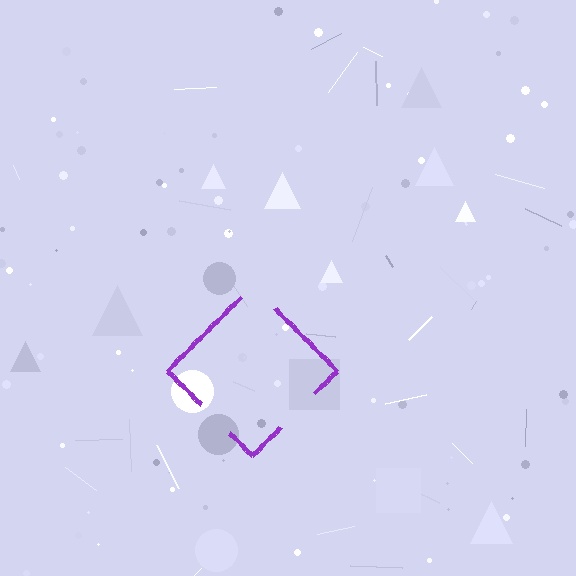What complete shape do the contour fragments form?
The contour fragments form a diamond.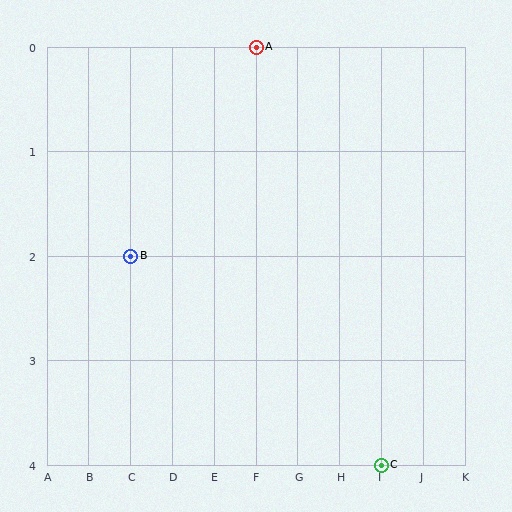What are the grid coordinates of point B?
Point B is at grid coordinates (C, 2).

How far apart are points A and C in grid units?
Points A and C are 3 columns and 4 rows apart (about 5.0 grid units diagonally).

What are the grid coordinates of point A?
Point A is at grid coordinates (F, 0).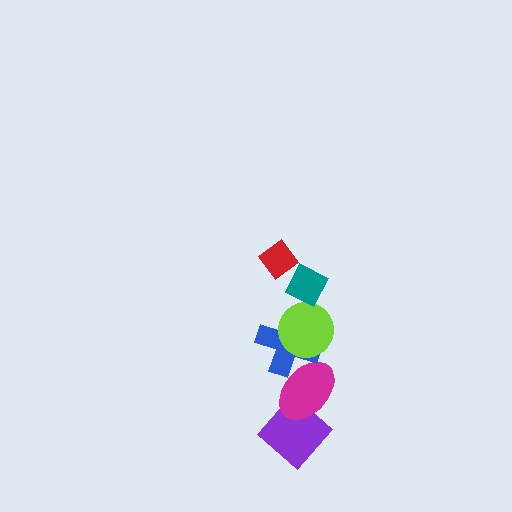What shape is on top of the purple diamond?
The magenta ellipse is on top of the purple diamond.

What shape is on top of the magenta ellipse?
The blue cross is on top of the magenta ellipse.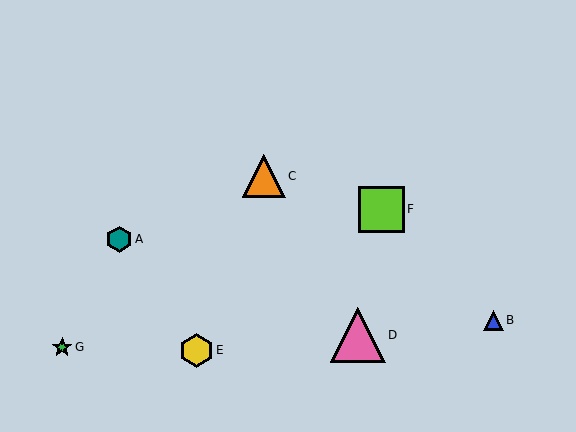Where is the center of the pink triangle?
The center of the pink triangle is at (358, 335).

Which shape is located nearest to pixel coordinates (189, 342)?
The yellow hexagon (labeled E) at (196, 350) is nearest to that location.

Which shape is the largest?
The pink triangle (labeled D) is the largest.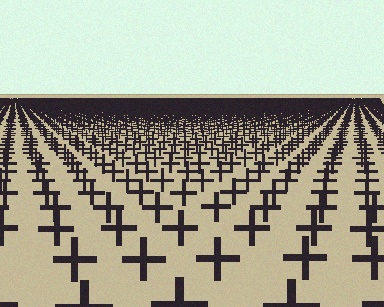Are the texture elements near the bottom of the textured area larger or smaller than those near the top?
Larger. Near the bottom, elements are closer to the viewer and appear at a bigger on-screen size.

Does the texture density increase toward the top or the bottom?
Density increases toward the top.